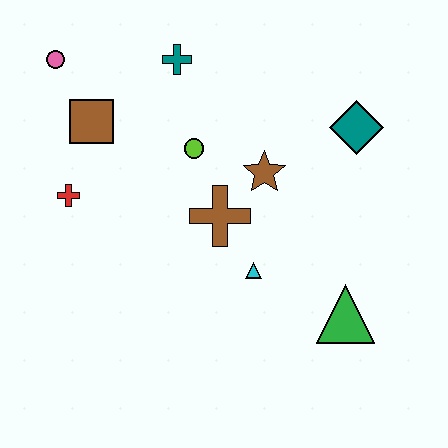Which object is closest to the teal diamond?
The brown star is closest to the teal diamond.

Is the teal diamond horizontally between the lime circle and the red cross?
No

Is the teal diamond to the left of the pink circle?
No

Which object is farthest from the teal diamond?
The pink circle is farthest from the teal diamond.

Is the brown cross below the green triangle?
No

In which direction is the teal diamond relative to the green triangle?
The teal diamond is above the green triangle.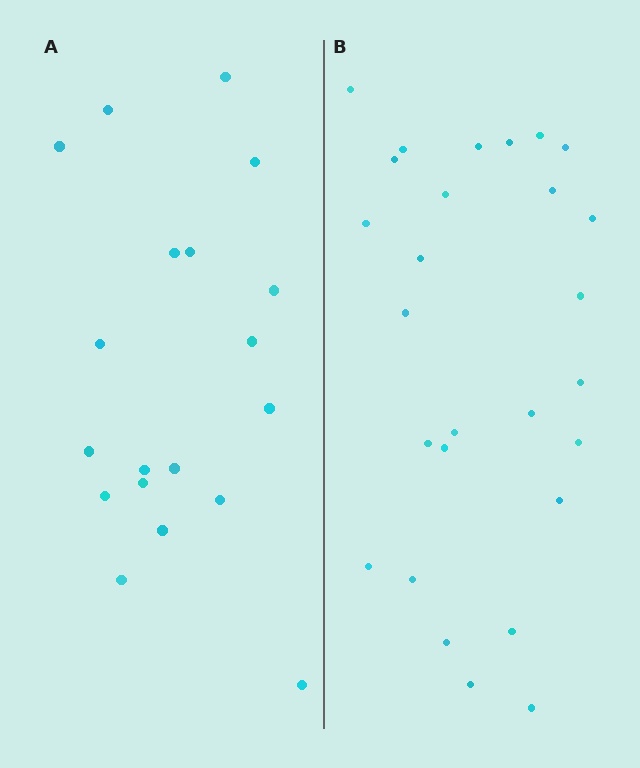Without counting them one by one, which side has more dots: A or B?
Region B (the right region) has more dots.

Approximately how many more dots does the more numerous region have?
Region B has roughly 8 or so more dots than region A.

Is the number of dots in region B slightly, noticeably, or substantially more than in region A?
Region B has noticeably more, but not dramatically so. The ratio is roughly 1.4 to 1.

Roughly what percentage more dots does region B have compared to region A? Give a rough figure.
About 40% more.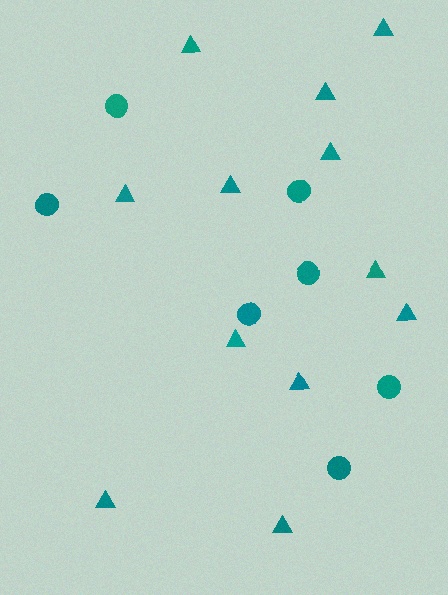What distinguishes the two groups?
There are 2 groups: one group of circles (7) and one group of triangles (12).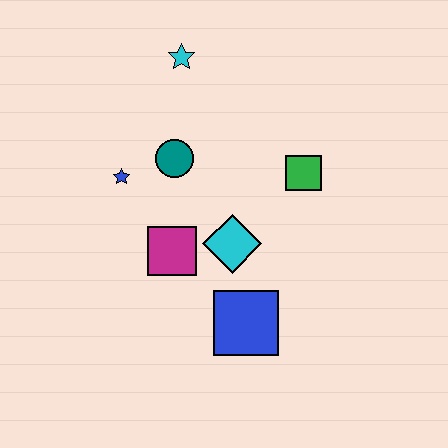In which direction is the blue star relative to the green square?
The blue star is to the left of the green square.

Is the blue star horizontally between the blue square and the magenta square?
No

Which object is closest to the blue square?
The cyan diamond is closest to the blue square.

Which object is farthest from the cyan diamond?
The cyan star is farthest from the cyan diamond.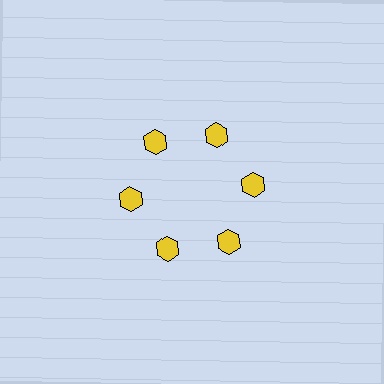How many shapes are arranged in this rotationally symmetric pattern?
There are 6 shapes, arranged in 6 groups of 1.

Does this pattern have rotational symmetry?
Yes, this pattern has 6-fold rotational symmetry. It looks the same after rotating 60 degrees around the center.